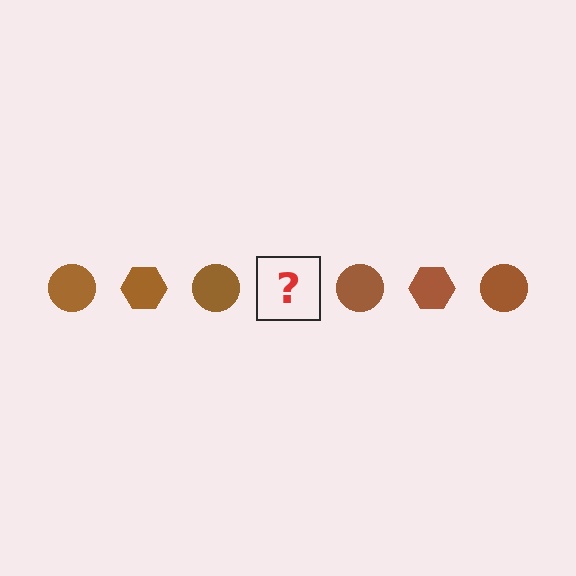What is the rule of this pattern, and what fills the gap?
The rule is that the pattern cycles through circle, hexagon shapes in brown. The gap should be filled with a brown hexagon.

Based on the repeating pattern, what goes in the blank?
The blank should be a brown hexagon.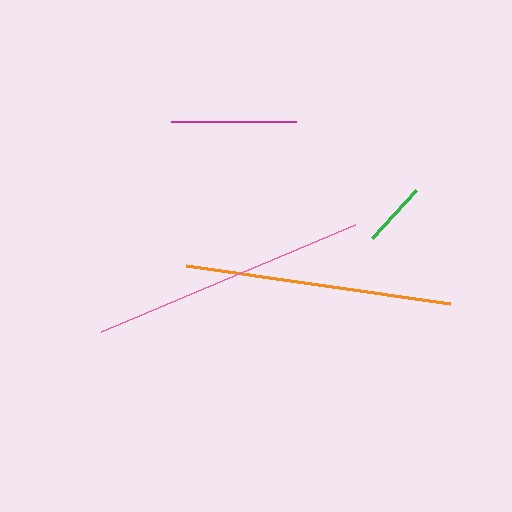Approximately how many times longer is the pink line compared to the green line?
The pink line is approximately 4.2 times the length of the green line.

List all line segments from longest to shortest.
From longest to shortest: pink, orange, magenta, green.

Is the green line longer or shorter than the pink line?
The pink line is longer than the green line.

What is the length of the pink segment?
The pink segment is approximately 275 pixels long.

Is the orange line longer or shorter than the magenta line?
The orange line is longer than the magenta line.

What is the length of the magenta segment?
The magenta segment is approximately 125 pixels long.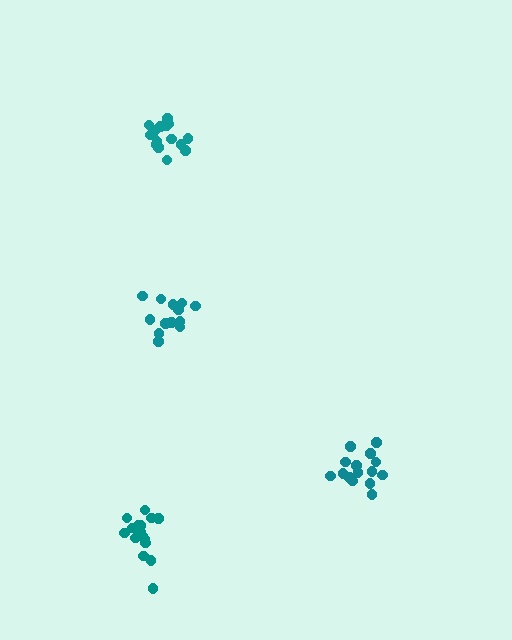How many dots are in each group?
Group 1: 13 dots, Group 2: 17 dots, Group 3: 16 dots, Group 4: 15 dots (61 total).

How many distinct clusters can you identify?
There are 4 distinct clusters.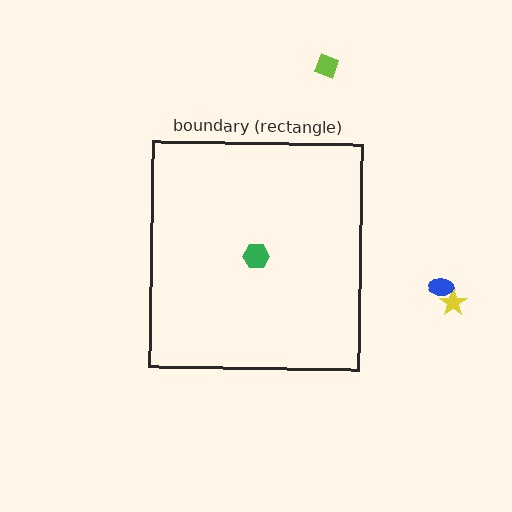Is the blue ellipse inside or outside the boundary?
Outside.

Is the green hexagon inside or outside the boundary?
Inside.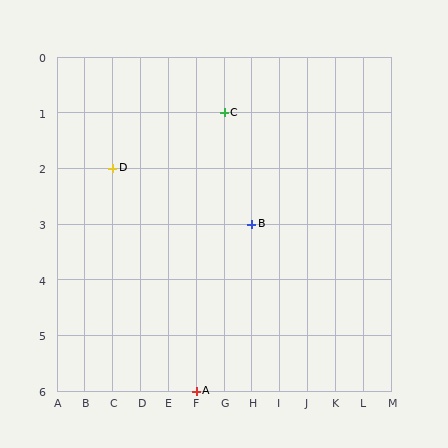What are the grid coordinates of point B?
Point B is at grid coordinates (H, 3).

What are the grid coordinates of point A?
Point A is at grid coordinates (F, 6).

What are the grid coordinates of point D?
Point D is at grid coordinates (C, 2).